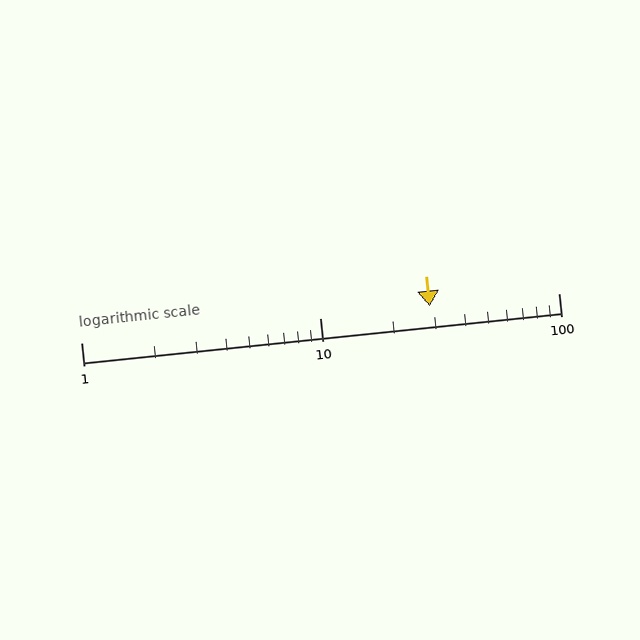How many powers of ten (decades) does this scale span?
The scale spans 2 decades, from 1 to 100.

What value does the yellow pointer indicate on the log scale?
The pointer indicates approximately 29.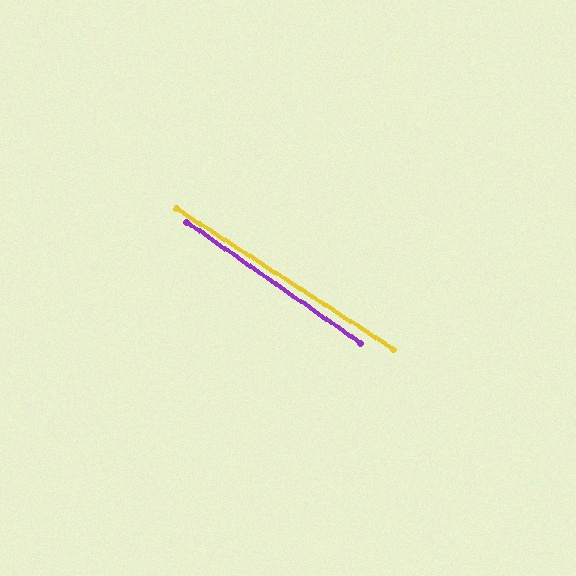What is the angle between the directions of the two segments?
Approximately 2 degrees.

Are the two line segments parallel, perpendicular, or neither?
Parallel — their directions differ by only 1.8°.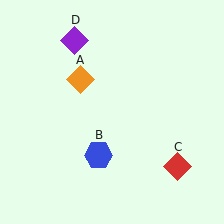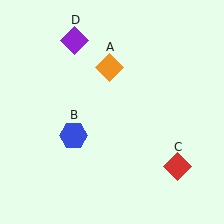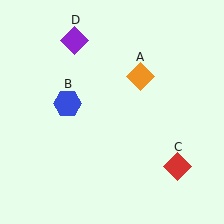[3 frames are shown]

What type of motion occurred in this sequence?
The orange diamond (object A), blue hexagon (object B) rotated clockwise around the center of the scene.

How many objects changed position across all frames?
2 objects changed position: orange diamond (object A), blue hexagon (object B).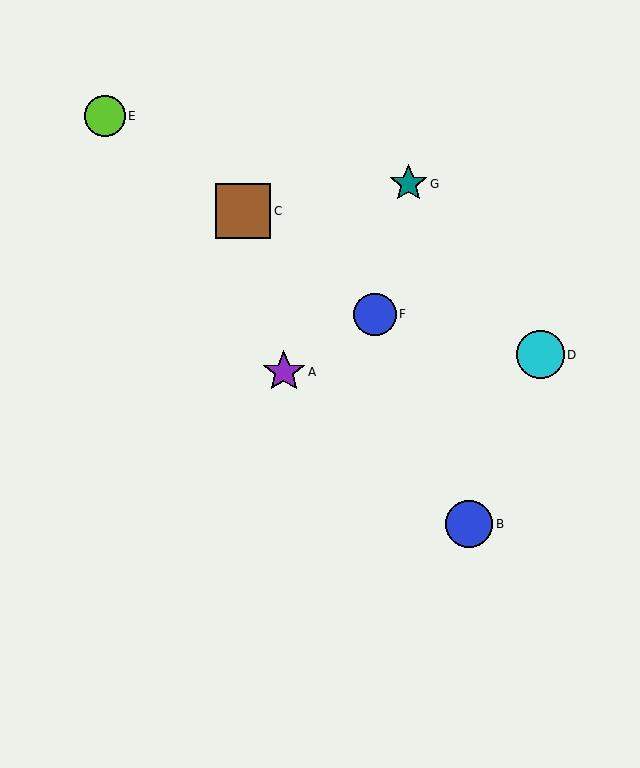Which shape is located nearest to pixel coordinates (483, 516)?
The blue circle (labeled B) at (469, 524) is nearest to that location.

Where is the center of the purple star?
The center of the purple star is at (284, 372).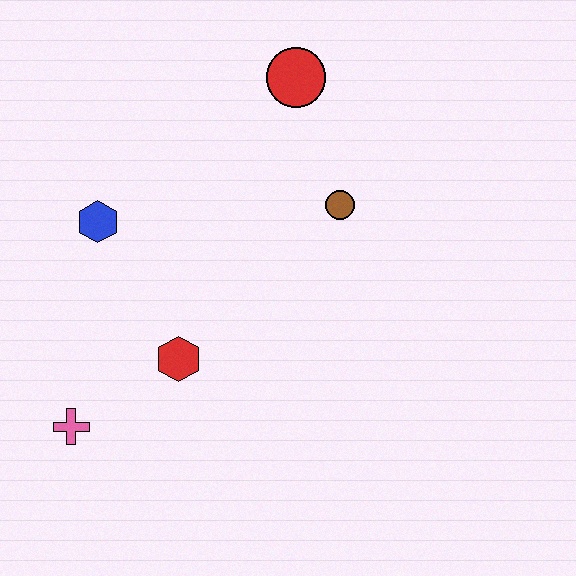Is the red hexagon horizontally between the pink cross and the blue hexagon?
No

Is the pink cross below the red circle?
Yes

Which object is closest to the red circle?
The brown circle is closest to the red circle.